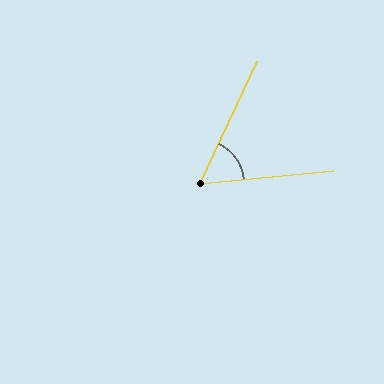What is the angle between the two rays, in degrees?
Approximately 59 degrees.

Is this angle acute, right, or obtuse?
It is acute.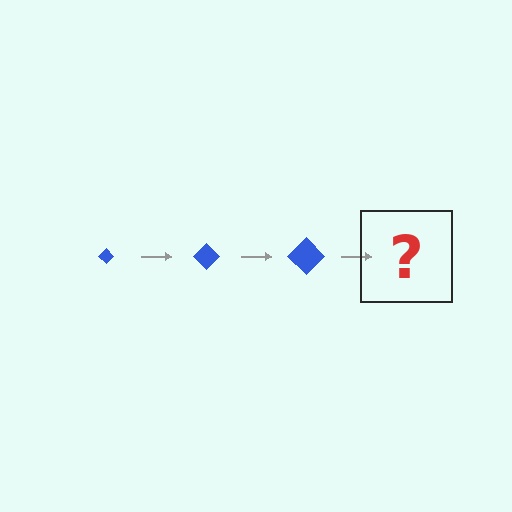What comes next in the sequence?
The next element should be a blue diamond, larger than the previous one.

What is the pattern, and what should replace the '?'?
The pattern is that the diamond gets progressively larger each step. The '?' should be a blue diamond, larger than the previous one.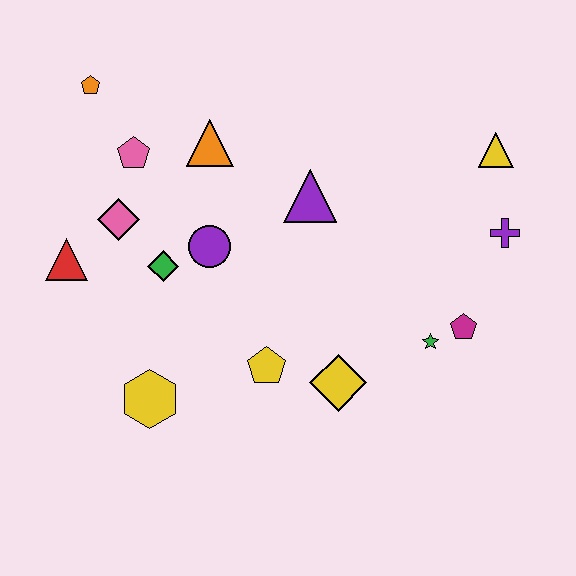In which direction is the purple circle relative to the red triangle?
The purple circle is to the right of the red triangle.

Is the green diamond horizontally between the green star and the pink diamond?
Yes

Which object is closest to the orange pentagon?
The pink pentagon is closest to the orange pentagon.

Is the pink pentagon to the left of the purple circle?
Yes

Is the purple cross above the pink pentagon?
No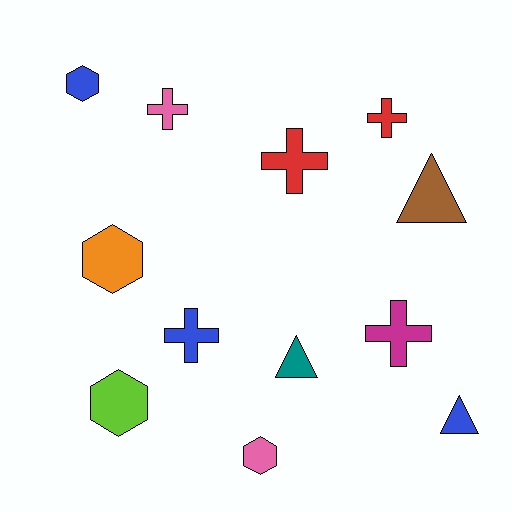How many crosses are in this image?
There are 5 crosses.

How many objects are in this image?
There are 12 objects.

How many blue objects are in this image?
There are 3 blue objects.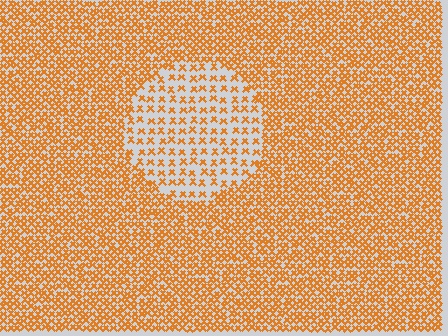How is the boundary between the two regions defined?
The boundary is defined by a change in element density (approximately 2.3x ratio). All elements are the same color, size, and shape.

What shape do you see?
I see a circle.